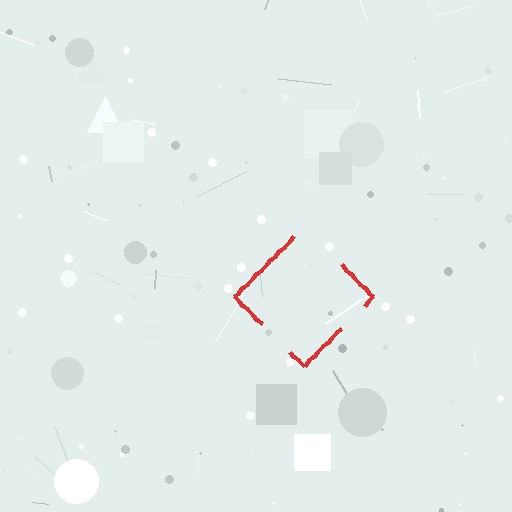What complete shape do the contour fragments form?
The contour fragments form a diamond.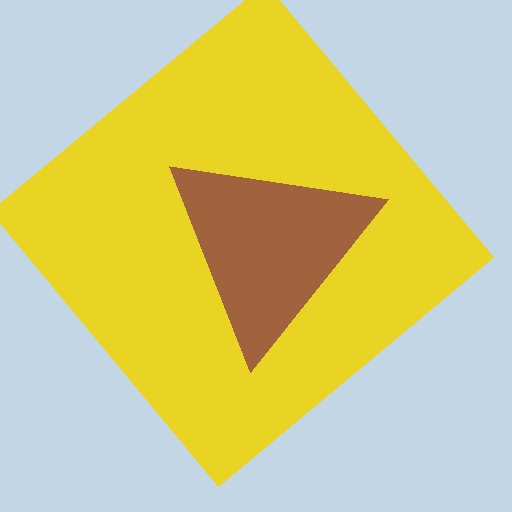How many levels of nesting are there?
2.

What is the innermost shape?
The brown triangle.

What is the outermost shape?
The yellow diamond.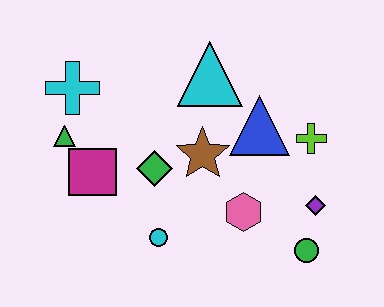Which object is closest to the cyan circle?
The green diamond is closest to the cyan circle.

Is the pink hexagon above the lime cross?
No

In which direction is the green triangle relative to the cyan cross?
The green triangle is below the cyan cross.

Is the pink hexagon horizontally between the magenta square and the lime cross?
Yes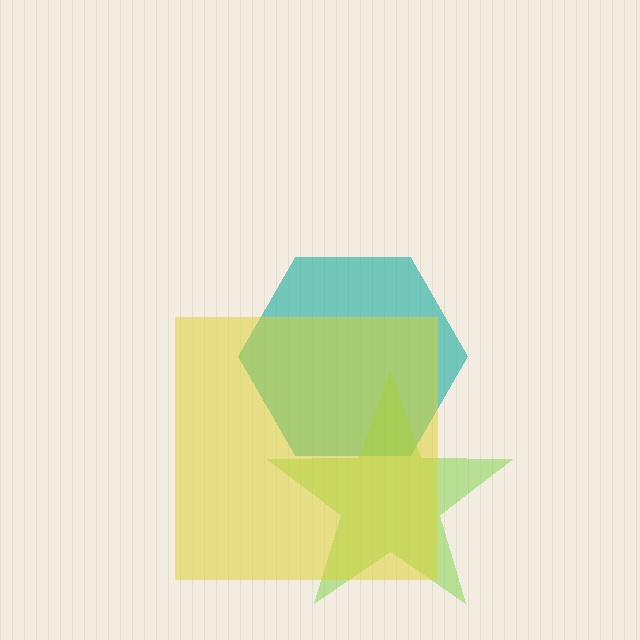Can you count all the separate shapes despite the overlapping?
Yes, there are 3 separate shapes.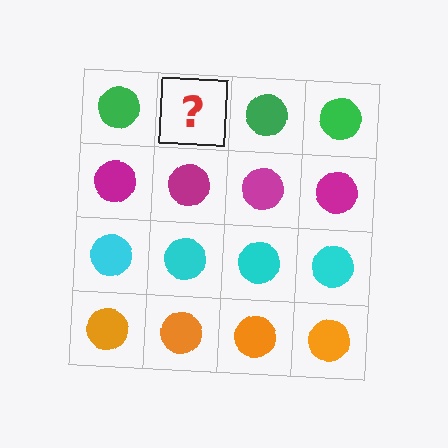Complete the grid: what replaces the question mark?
The question mark should be replaced with a green circle.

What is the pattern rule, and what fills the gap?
The rule is that each row has a consistent color. The gap should be filled with a green circle.